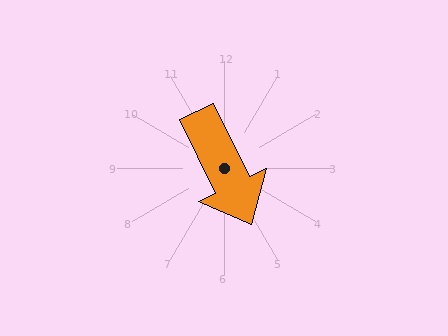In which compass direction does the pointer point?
Southeast.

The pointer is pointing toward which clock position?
Roughly 5 o'clock.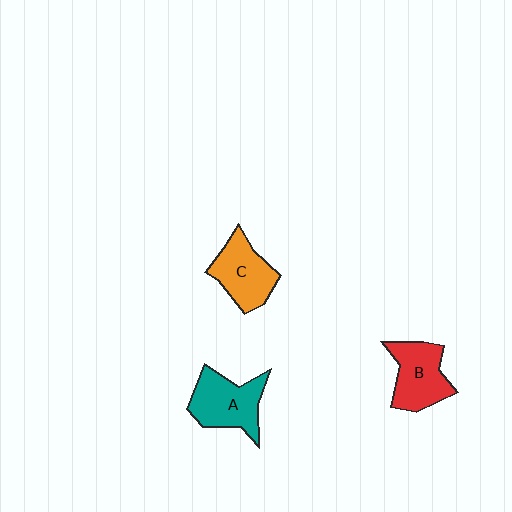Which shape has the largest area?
Shape A (teal).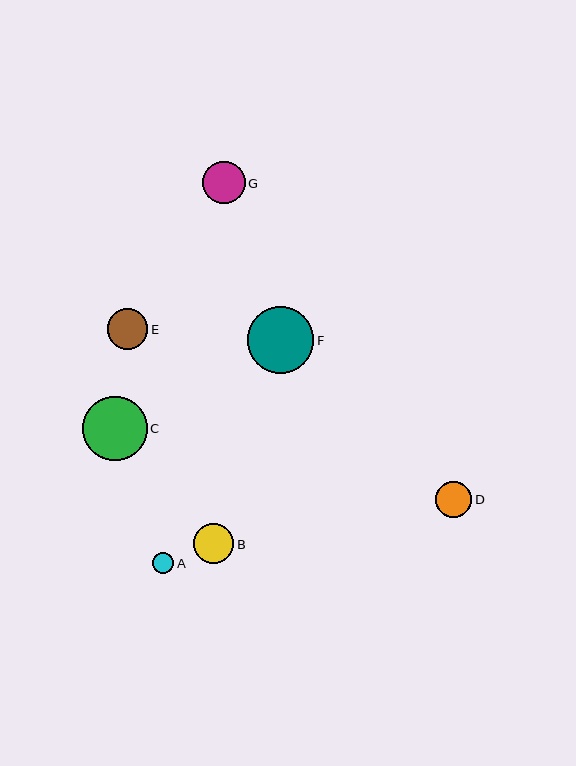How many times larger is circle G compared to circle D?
Circle G is approximately 1.2 times the size of circle D.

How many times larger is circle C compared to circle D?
Circle C is approximately 1.8 times the size of circle D.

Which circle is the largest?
Circle F is the largest with a size of approximately 67 pixels.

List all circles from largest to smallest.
From largest to smallest: F, C, G, E, B, D, A.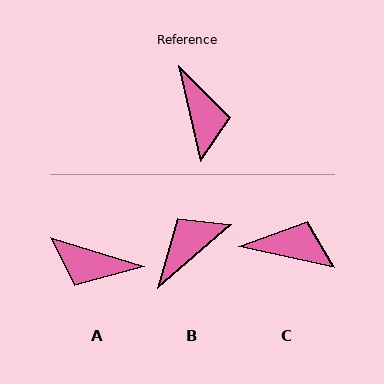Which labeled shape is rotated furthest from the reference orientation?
A, about 120 degrees away.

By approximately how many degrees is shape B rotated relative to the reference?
Approximately 118 degrees counter-clockwise.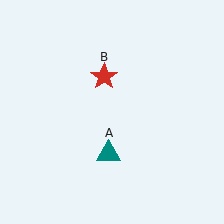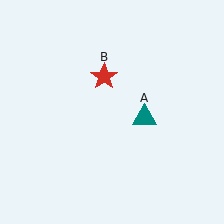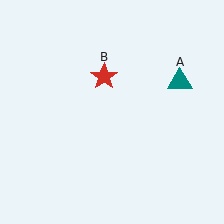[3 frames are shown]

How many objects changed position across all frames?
1 object changed position: teal triangle (object A).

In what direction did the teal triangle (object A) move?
The teal triangle (object A) moved up and to the right.